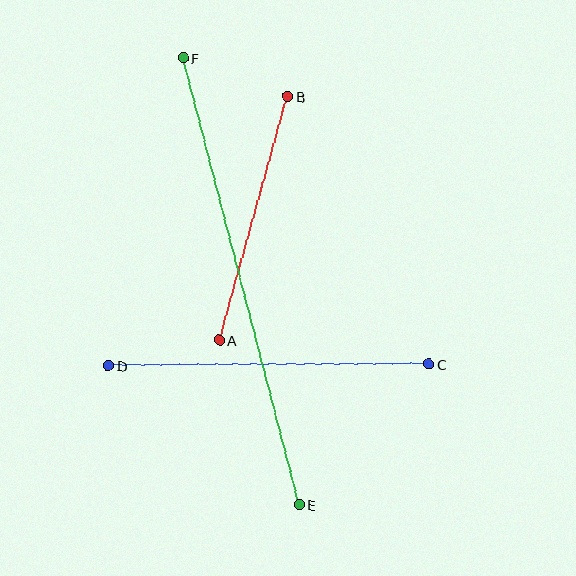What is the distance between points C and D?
The distance is approximately 320 pixels.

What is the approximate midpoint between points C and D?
The midpoint is at approximately (269, 365) pixels.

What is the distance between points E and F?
The distance is approximately 461 pixels.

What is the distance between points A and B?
The distance is approximately 253 pixels.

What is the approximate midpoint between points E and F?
The midpoint is at approximately (241, 281) pixels.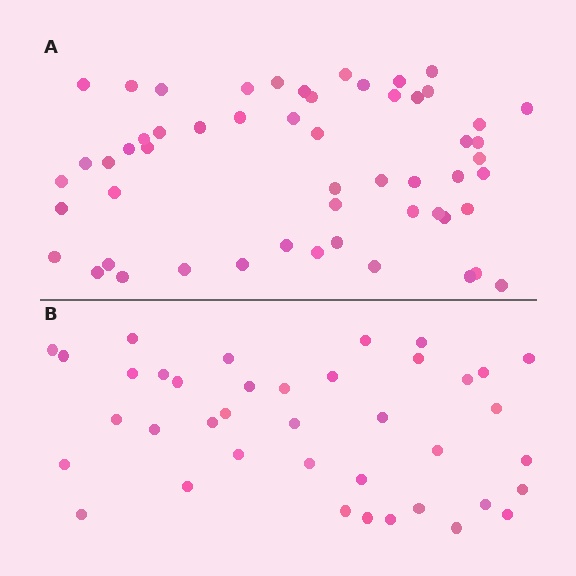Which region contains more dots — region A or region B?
Region A (the top region) has more dots.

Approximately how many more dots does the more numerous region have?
Region A has approximately 15 more dots than region B.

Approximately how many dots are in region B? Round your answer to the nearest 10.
About 40 dots. (The exact count is 39, which rounds to 40.)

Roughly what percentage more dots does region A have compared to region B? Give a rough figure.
About 40% more.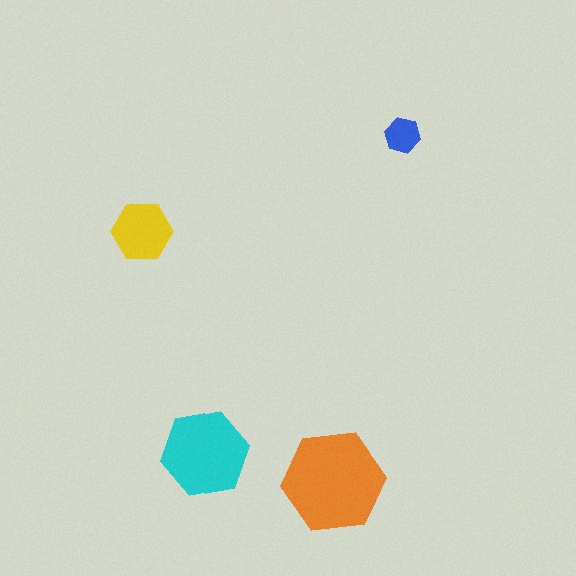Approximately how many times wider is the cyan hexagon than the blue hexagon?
About 2.5 times wider.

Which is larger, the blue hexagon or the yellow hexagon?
The yellow one.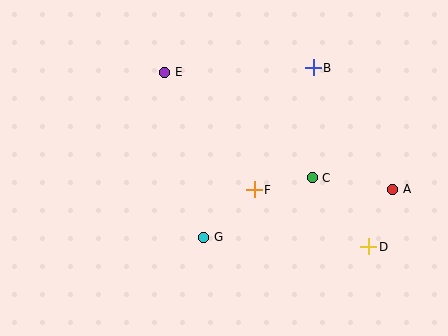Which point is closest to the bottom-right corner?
Point D is closest to the bottom-right corner.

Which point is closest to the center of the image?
Point F at (254, 190) is closest to the center.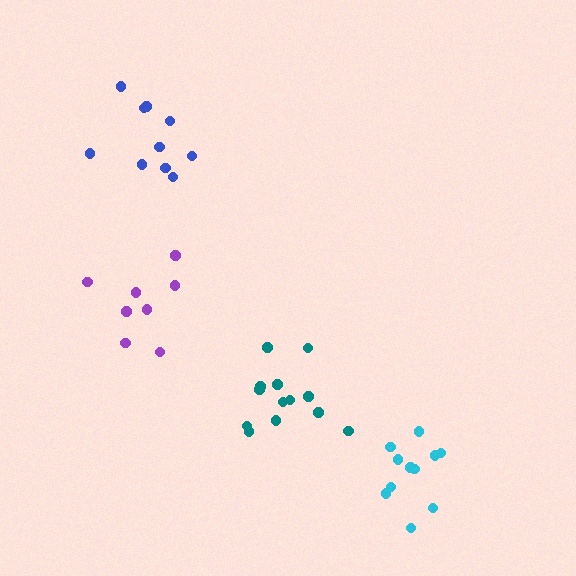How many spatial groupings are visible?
There are 4 spatial groupings.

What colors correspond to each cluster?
The clusters are colored: blue, teal, purple, cyan.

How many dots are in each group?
Group 1: 10 dots, Group 2: 13 dots, Group 3: 8 dots, Group 4: 11 dots (42 total).